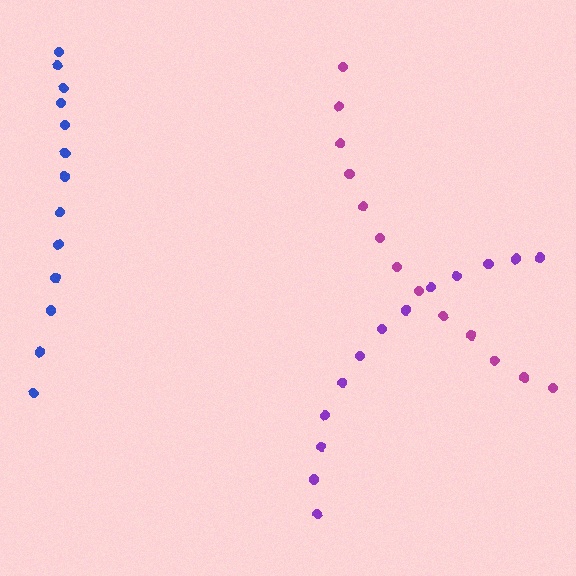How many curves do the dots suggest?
There are 3 distinct paths.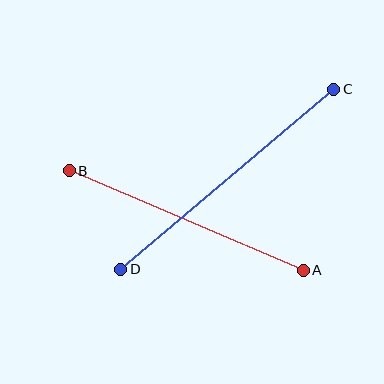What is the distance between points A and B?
The distance is approximately 255 pixels.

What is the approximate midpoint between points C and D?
The midpoint is at approximately (227, 179) pixels.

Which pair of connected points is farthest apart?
Points C and D are farthest apart.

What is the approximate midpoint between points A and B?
The midpoint is at approximately (186, 221) pixels.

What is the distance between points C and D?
The distance is approximately 279 pixels.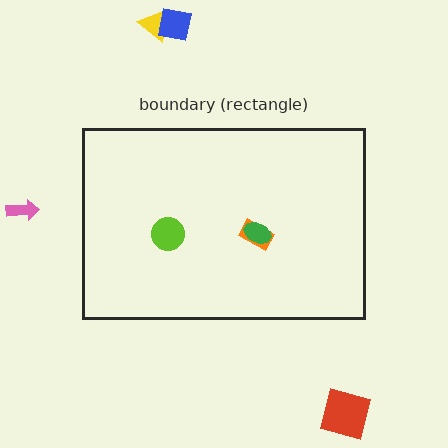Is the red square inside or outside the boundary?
Outside.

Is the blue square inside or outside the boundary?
Outside.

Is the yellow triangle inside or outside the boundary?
Outside.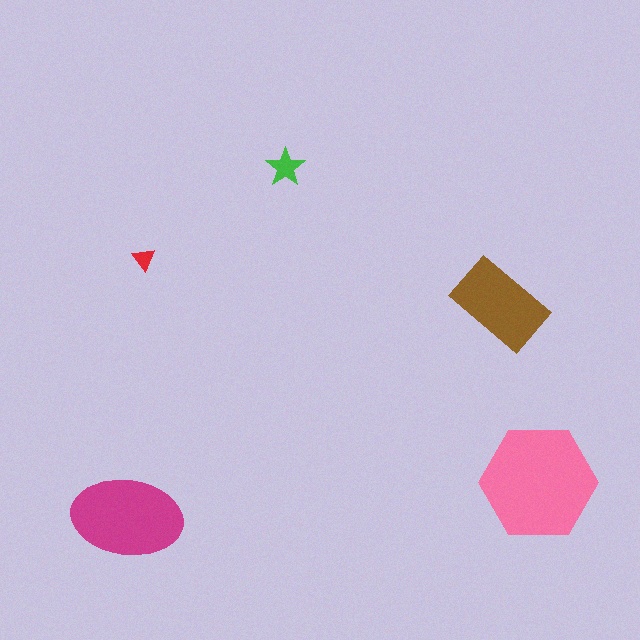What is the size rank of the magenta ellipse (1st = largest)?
2nd.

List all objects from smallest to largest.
The red triangle, the green star, the brown rectangle, the magenta ellipse, the pink hexagon.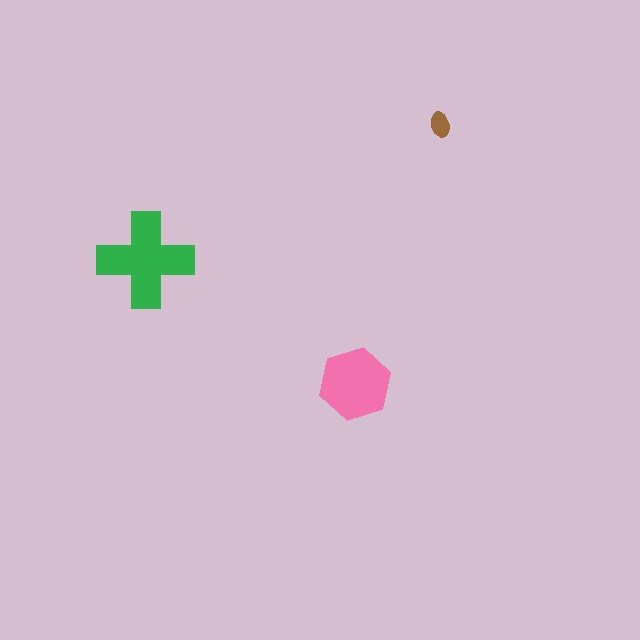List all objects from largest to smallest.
The green cross, the pink hexagon, the brown ellipse.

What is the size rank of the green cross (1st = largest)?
1st.